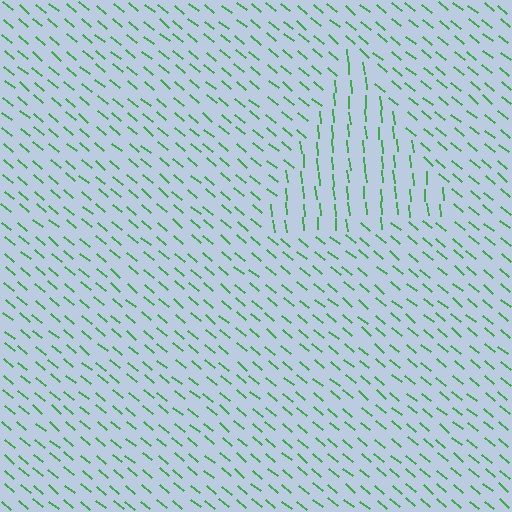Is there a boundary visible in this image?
Yes, there is a texture boundary formed by a change in line orientation.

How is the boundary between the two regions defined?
The boundary is defined purely by a change in line orientation (approximately 45 degrees difference). All lines are the same color and thickness.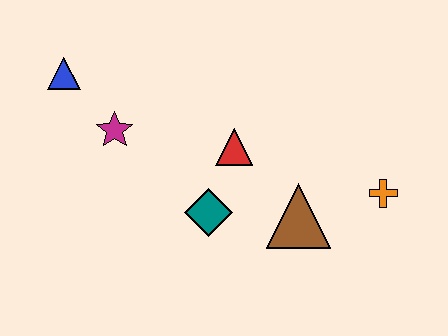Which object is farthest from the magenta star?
The orange cross is farthest from the magenta star.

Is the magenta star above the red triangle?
Yes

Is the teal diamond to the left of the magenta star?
No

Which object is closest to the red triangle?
The teal diamond is closest to the red triangle.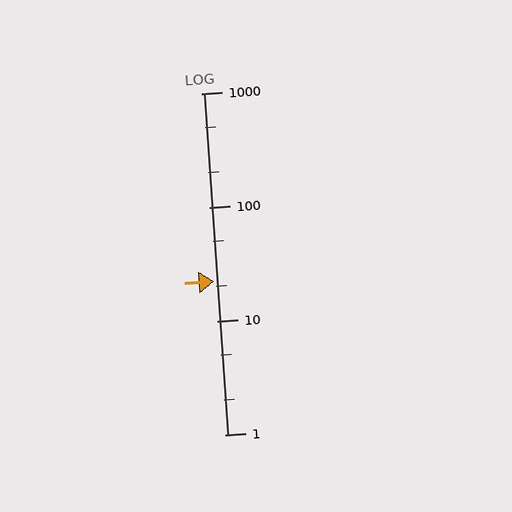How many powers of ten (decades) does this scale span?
The scale spans 3 decades, from 1 to 1000.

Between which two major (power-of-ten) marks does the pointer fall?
The pointer is between 10 and 100.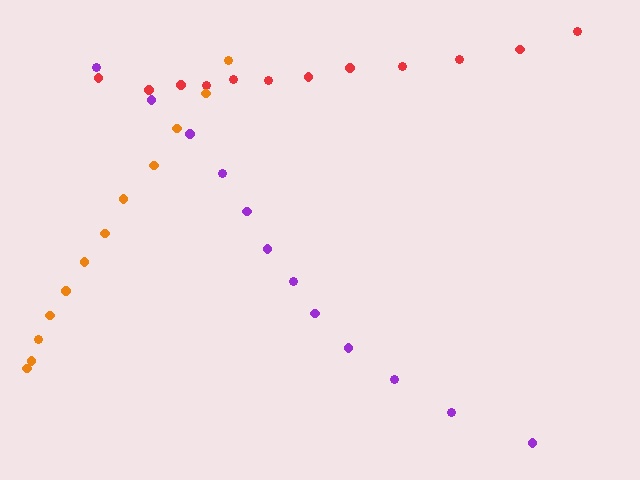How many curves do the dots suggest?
There are 3 distinct paths.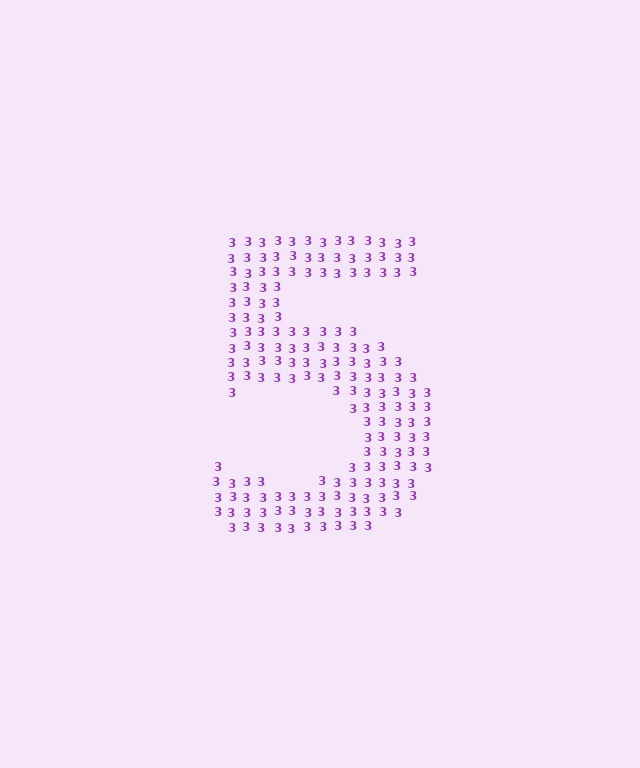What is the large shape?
The large shape is the digit 5.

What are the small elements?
The small elements are digit 3's.